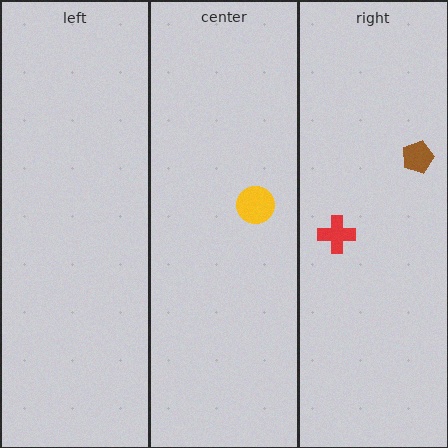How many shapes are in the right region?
2.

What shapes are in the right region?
The brown pentagon, the red cross.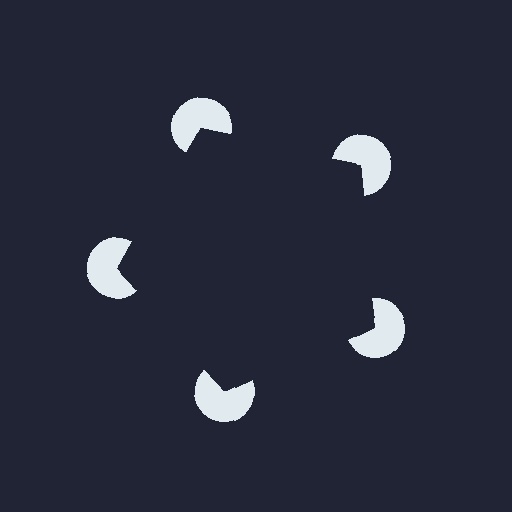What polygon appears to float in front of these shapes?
An illusory pentagon — its edges are inferred from the aligned wedge cuts in the pac-man discs, not physically drawn.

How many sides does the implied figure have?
5 sides.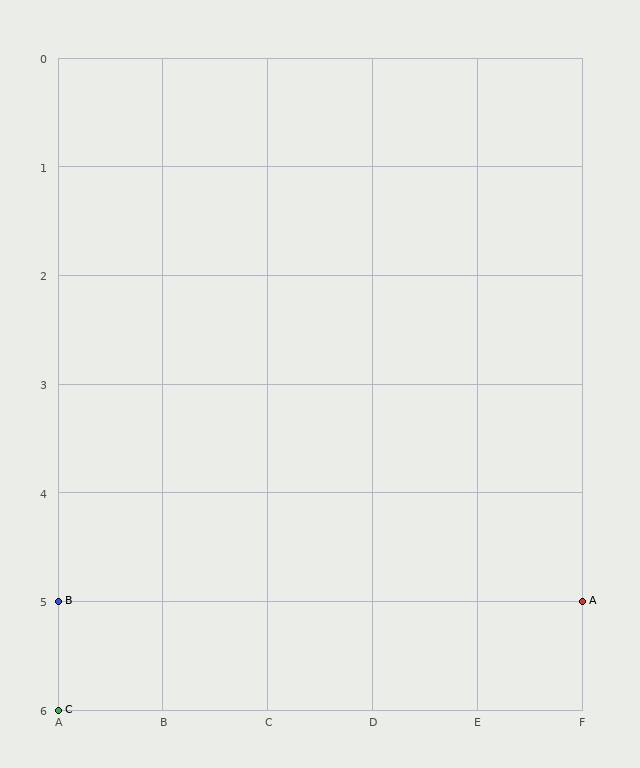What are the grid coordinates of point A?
Point A is at grid coordinates (F, 5).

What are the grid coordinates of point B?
Point B is at grid coordinates (A, 5).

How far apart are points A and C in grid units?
Points A and C are 5 columns and 1 row apart (about 5.1 grid units diagonally).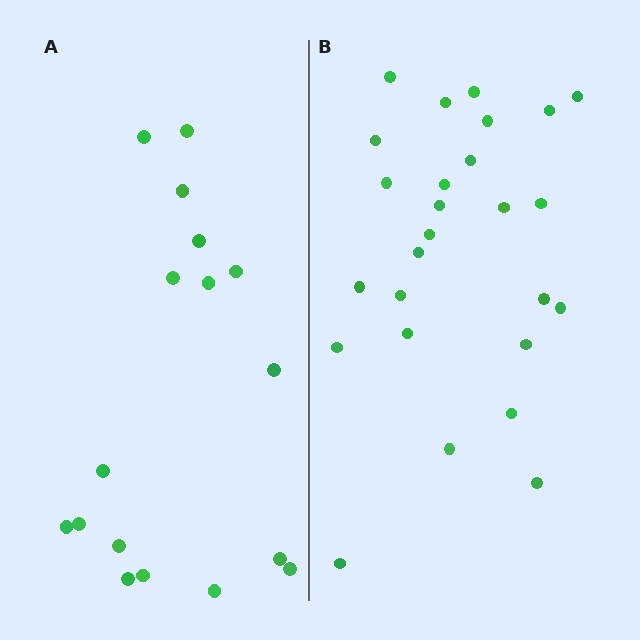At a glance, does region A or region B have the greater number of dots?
Region B (the right region) has more dots.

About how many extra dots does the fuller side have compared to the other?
Region B has roughly 8 or so more dots than region A.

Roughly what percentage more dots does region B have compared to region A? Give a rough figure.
About 55% more.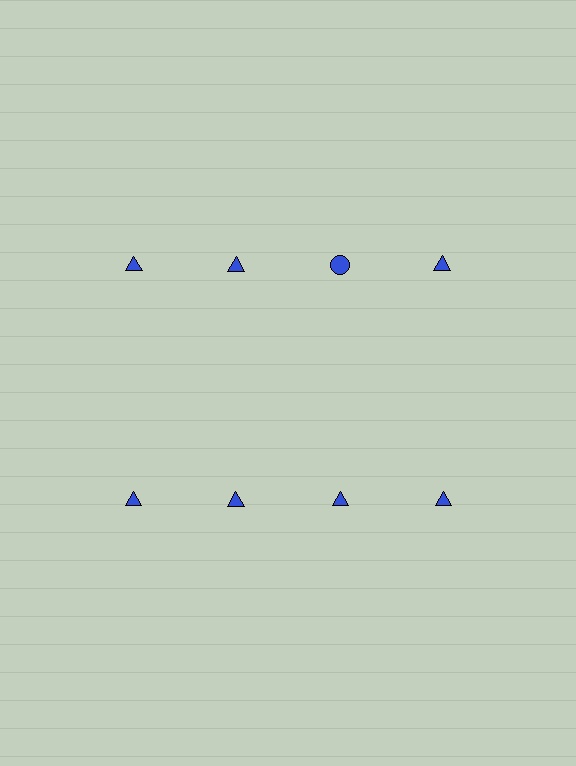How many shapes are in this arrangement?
There are 8 shapes arranged in a grid pattern.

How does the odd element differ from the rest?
It has a different shape: circle instead of triangle.